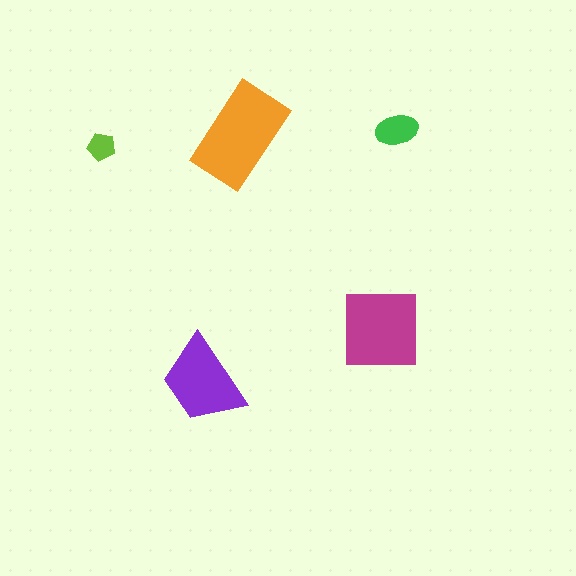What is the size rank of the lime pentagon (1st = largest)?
5th.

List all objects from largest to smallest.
The orange rectangle, the magenta square, the purple trapezoid, the green ellipse, the lime pentagon.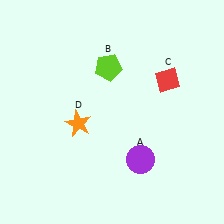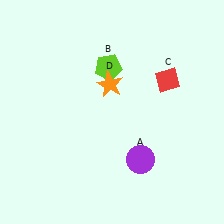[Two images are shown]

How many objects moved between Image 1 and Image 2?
1 object moved between the two images.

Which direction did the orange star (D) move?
The orange star (D) moved up.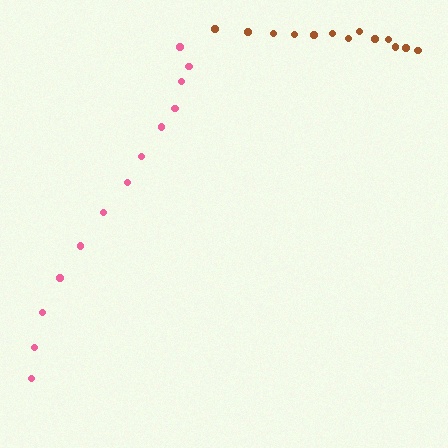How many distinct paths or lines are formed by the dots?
There are 2 distinct paths.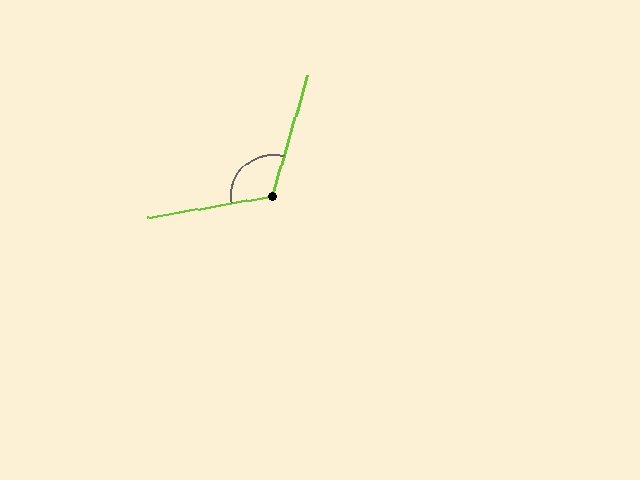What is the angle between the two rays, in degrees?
Approximately 116 degrees.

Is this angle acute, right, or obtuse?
It is obtuse.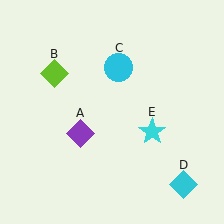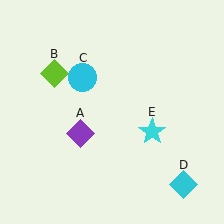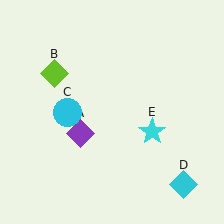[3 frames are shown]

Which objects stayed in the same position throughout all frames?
Purple diamond (object A) and lime diamond (object B) and cyan diamond (object D) and cyan star (object E) remained stationary.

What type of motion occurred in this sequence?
The cyan circle (object C) rotated counterclockwise around the center of the scene.